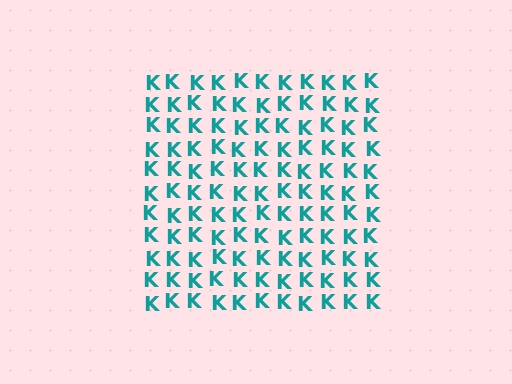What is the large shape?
The large shape is a square.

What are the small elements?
The small elements are letter K's.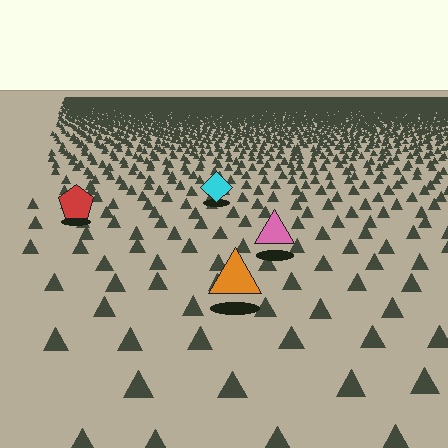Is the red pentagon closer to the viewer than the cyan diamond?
Yes. The red pentagon is closer — you can tell from the texture gradient: the ground texture is coarser near it.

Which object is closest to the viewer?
The orange triangle is closest. The texture marks near it are larger and more spread out.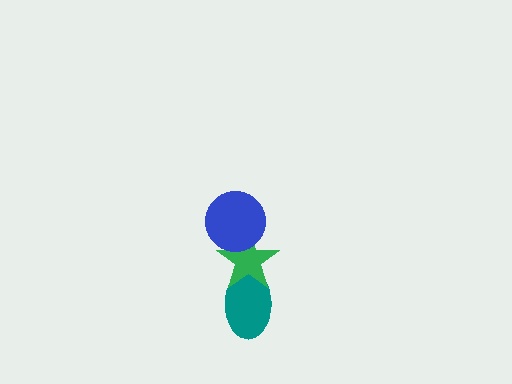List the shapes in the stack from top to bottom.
From top to bottom: the blue circle, the green star, the teal ellipse.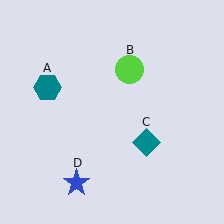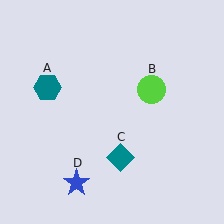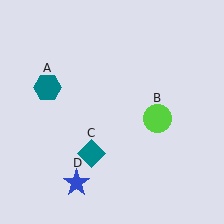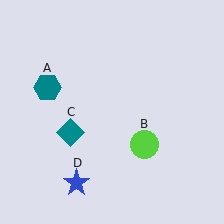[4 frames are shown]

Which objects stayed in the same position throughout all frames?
Teal hexagon (object A) and blue star (object D) remained stationary.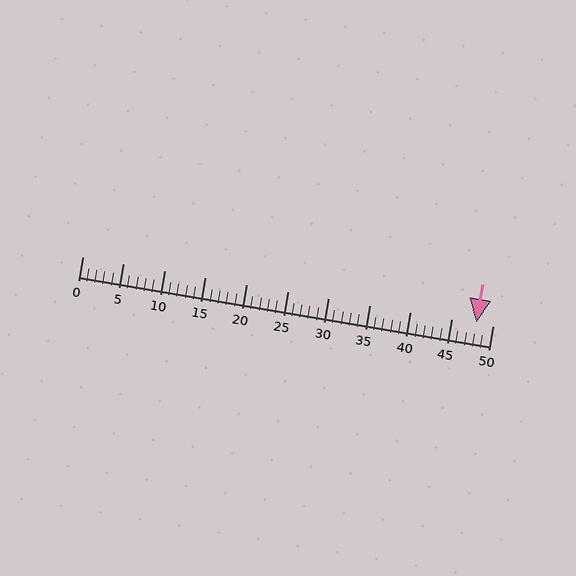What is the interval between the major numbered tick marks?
The major tick marks are spaced 5 units apart.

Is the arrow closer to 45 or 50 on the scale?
The arrow is closer to 50.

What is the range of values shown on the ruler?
The ruler shows values from 0 to 50.